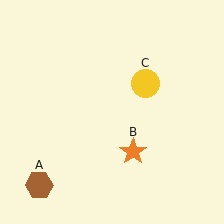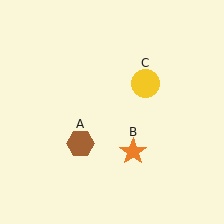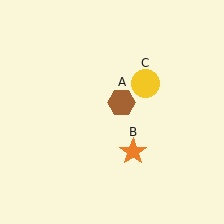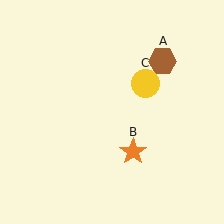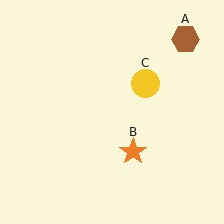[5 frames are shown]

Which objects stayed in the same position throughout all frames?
Orange star (object B) and yellow circle (object C) remained stationary.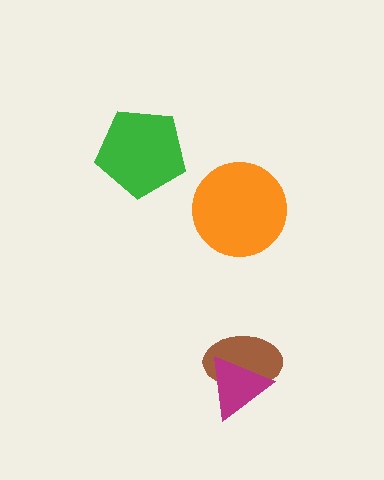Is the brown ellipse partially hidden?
Yes, it is partially covered by another shape.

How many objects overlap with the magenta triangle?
1 object overlaps with the magenta triangle.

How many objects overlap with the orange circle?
0 objects overlap with the orange circle.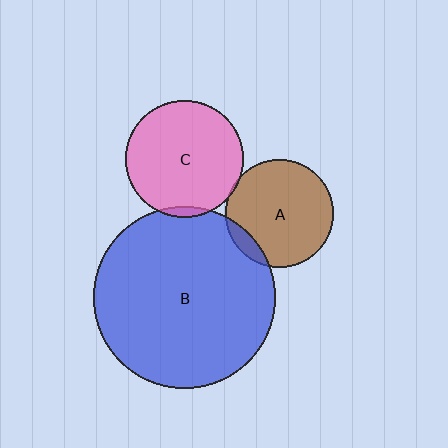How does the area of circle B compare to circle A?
Approximately 2.8 times.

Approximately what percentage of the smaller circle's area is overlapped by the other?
Approximately 5%.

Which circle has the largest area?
Circle B (blue).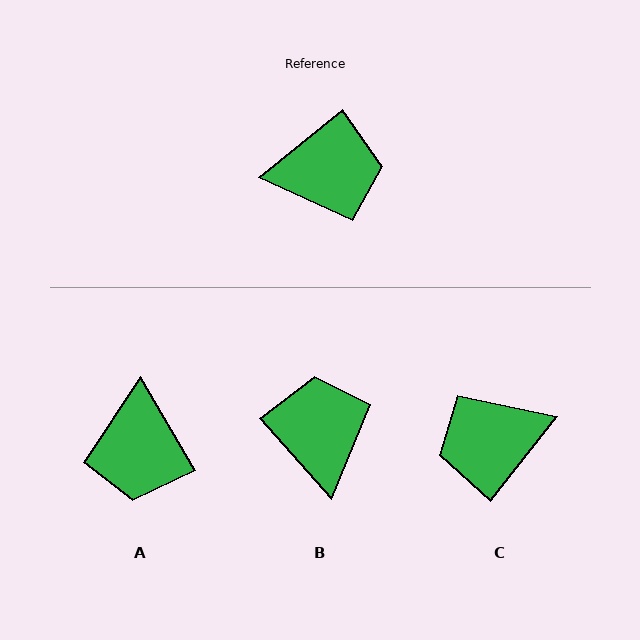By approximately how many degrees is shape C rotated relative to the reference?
Approximately 167 degrees clockwise.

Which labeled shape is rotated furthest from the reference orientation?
C, about 167 degrees away.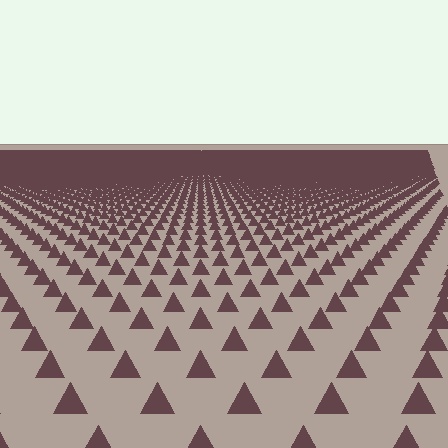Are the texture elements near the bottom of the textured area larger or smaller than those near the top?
Larger. Near the bottom, elements are closer to the viewer and appear at a bigger on-screen size.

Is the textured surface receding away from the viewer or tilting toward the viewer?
The surface is receding away from the viewer. Texture elements get smaller and denser toward the top.